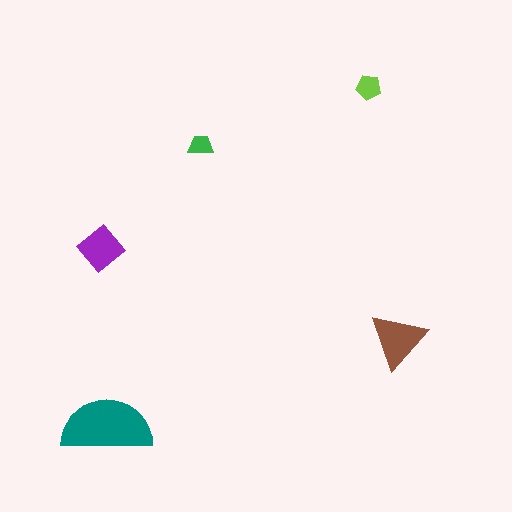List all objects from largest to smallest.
The teal semicircle, the brown triangle, the purple diamond, the lime pentagon, the green trapezoid.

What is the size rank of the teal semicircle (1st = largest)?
1st.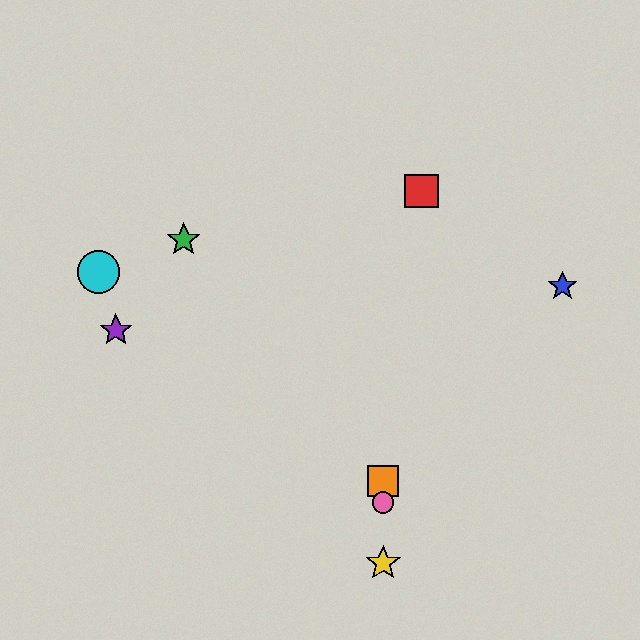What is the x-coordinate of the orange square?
The orange square is at x≈383.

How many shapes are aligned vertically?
3 shapes (the yellow star, the orange square, the pink circle) are aligned vertically.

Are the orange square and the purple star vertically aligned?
No, the orange square is at x≈383 and the purple star is at x≈116.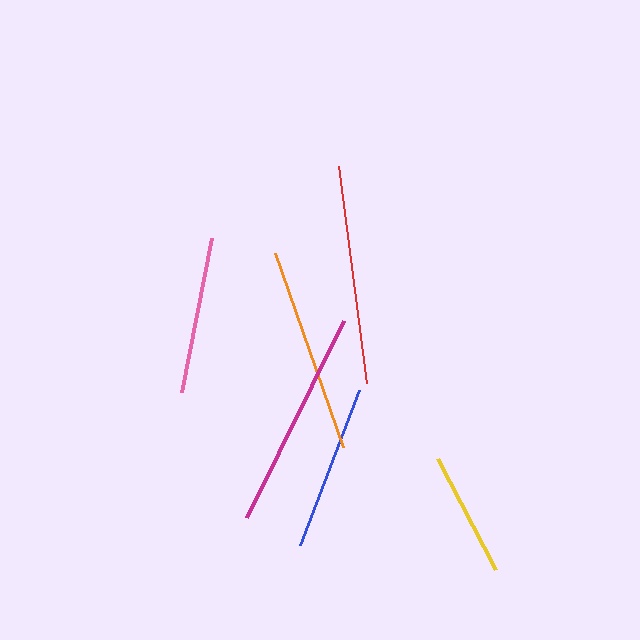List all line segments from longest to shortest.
From longest to shortest: magenta, red, orange, blue, pink, yellow.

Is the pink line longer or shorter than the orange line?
The orange line is longer than the pink line.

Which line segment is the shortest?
The yellow line is the shortest at approximately 125 pixels.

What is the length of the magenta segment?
The magenta segment is approximately 220 pixels long.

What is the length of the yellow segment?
The yellow segment is approximately 125 pixels long.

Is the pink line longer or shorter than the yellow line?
The pink line is longer than the yellow line.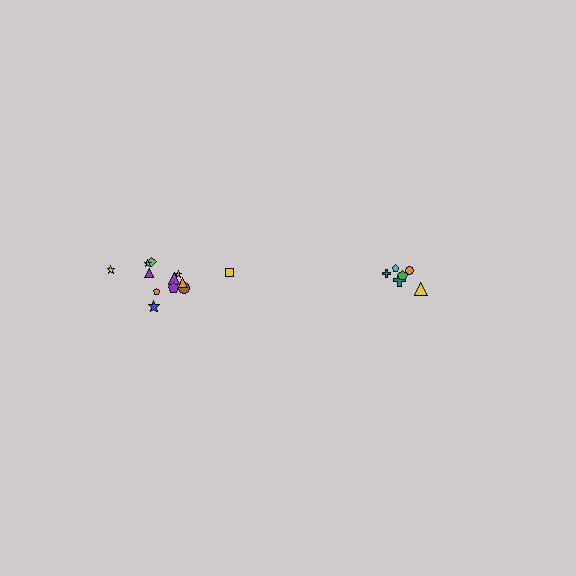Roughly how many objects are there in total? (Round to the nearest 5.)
Roughly 20 objects in total.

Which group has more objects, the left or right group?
The left group.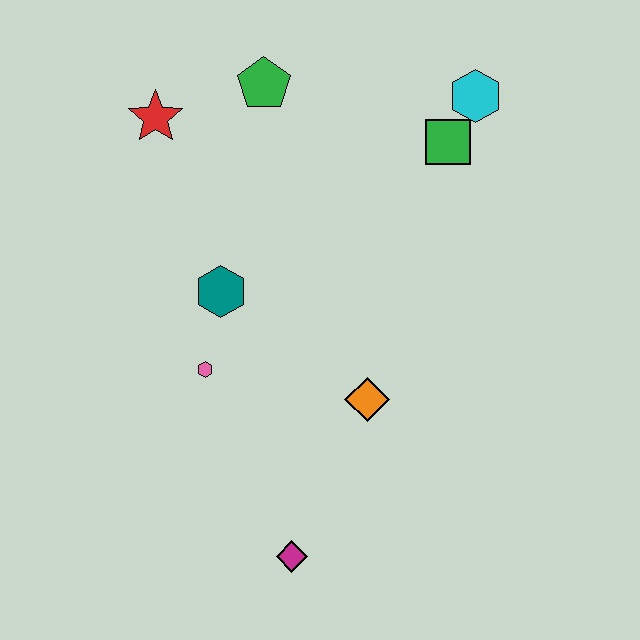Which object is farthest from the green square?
The magenta diamond is farthest from the green square.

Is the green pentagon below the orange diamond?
No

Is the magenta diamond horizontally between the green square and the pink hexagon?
Yes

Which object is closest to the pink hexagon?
The teal hexagon is closest to the pink hexagon.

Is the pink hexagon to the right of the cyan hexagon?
No